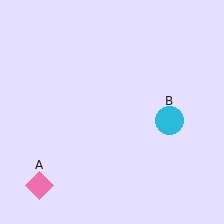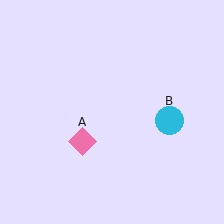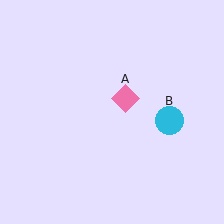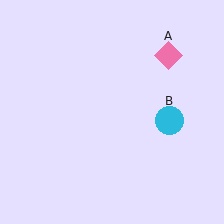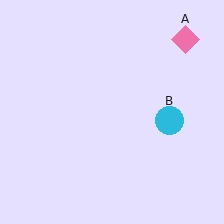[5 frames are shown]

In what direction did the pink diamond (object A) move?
The pink diamond (object A) moved up and to the right.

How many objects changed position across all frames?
1 object changed position: pink diamond (object A).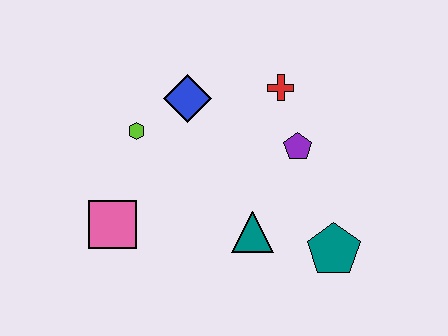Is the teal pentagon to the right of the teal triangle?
Yes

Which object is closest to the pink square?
The lime hexagon is closest to the pink square.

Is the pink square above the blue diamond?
No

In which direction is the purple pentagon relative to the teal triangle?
The purple pentagon is above the teal triangle.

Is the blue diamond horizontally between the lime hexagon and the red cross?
Yes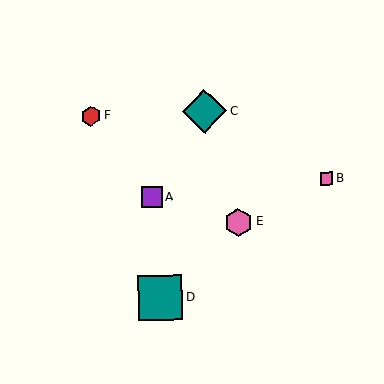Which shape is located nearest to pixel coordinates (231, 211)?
The pink hexagon (labeled E) at (238, 222) is nearest to that location.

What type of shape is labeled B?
Shape B is a pink square.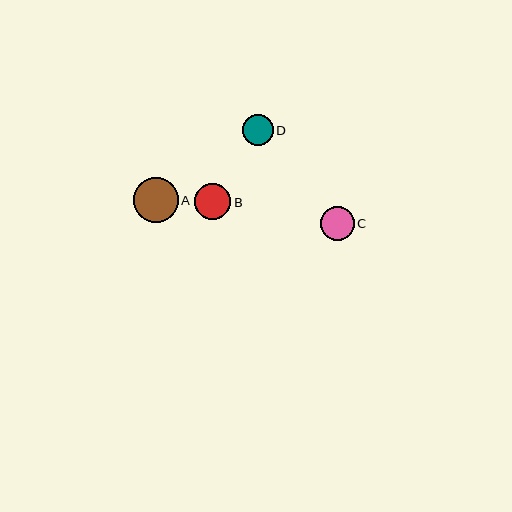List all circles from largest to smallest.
From largest to smallest: A, B, C, D.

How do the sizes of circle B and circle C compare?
Circle B and circle C are approximately the same size.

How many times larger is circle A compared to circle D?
Circle A is approximately 1.4 times the size of circle D.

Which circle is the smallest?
Circle D is the smallest with a size of approximately 31 pixels.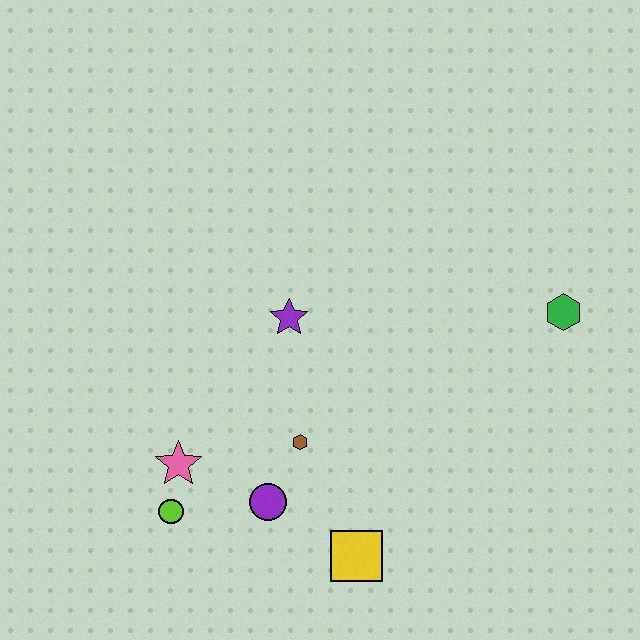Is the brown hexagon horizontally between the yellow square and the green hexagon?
No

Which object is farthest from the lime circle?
The green hexagon is farthest from the lime circle.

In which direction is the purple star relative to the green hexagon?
The purple star is to the left of the green hexagon.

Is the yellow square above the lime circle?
No